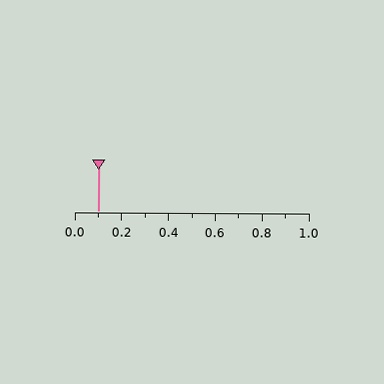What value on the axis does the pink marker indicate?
The marker indicates approximately 0.1.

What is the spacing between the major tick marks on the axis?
The major ticks are spaced 0.2 apart.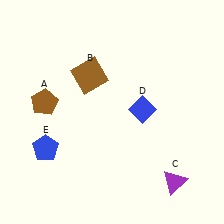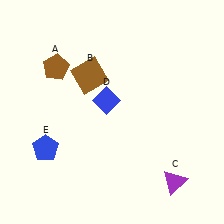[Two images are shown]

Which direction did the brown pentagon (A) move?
The brown pentagon (A) moved up.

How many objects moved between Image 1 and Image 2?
2 objects moved between the two images.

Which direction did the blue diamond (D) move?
The blue diamond (D) moved left.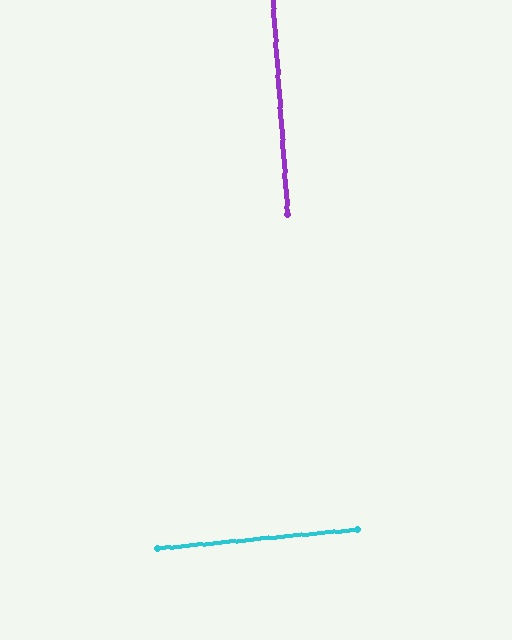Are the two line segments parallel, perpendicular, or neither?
Perpendicular — they meet at approximately 88°.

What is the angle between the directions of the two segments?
Approximately 88 degrees.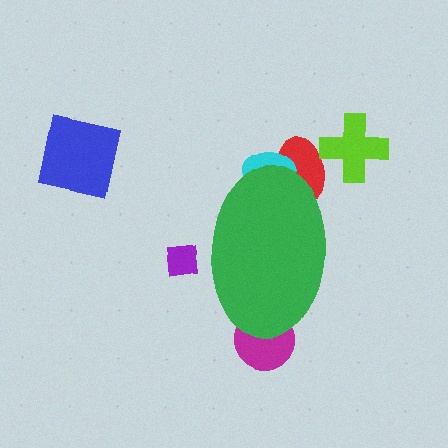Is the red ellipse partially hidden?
Yes, the red ellipse is partially hidden behind the green ellipse.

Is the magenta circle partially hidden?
Yes, the magenta circle is partially hidden behind the green ellipse.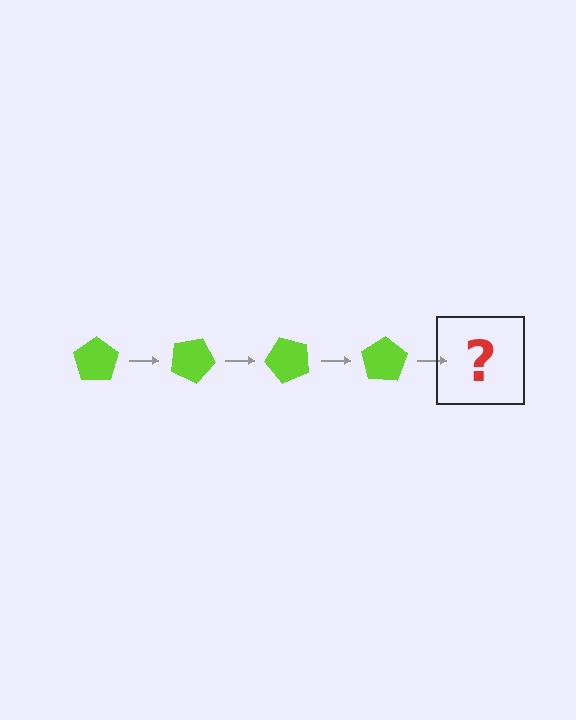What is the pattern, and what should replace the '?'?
The pattern is that the pentagon rotates 25 degrees each step. The '?' should be a lime pentagon rotated 100 degrees.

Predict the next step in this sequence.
The next step is a lime pentagon rotated 100 degrees.